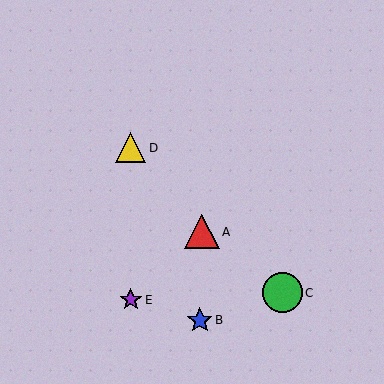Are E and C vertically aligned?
No, E is at x≈131 and C is at x≈283.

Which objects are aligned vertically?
Objects D, E are aligned vertically.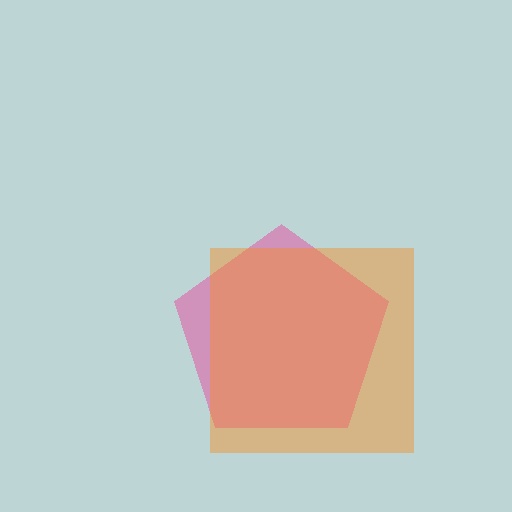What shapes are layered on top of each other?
The layered shapes are: a pink pentagon, an orange square.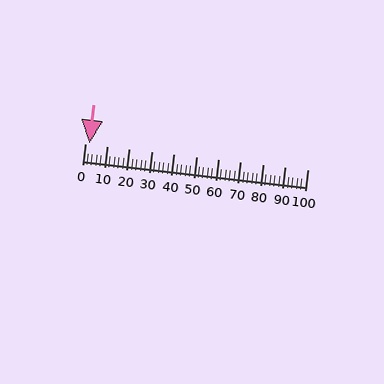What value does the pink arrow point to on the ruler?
The pink arrow points to approximately 2.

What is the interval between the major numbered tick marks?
The major tick marks are spaced 10 units apart.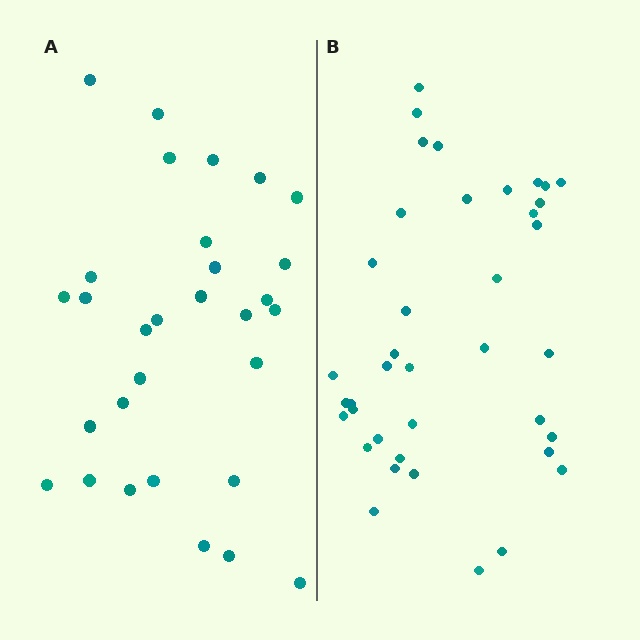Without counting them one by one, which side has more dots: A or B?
Region B (the right region) has more dots.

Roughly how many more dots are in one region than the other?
Region B has roughly 8 or so more dots than region A.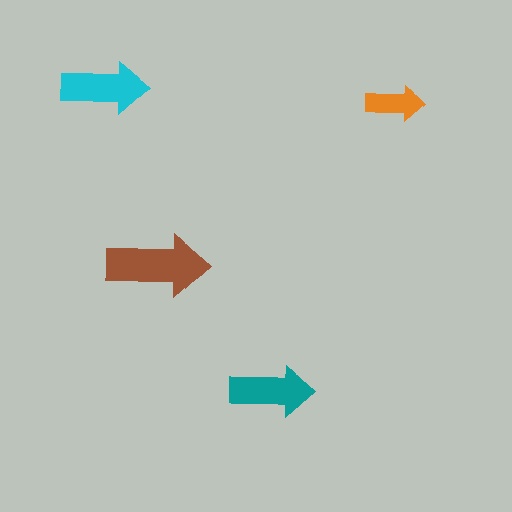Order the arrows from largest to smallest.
the brown one, the cyan one, the teal one, the orange one.